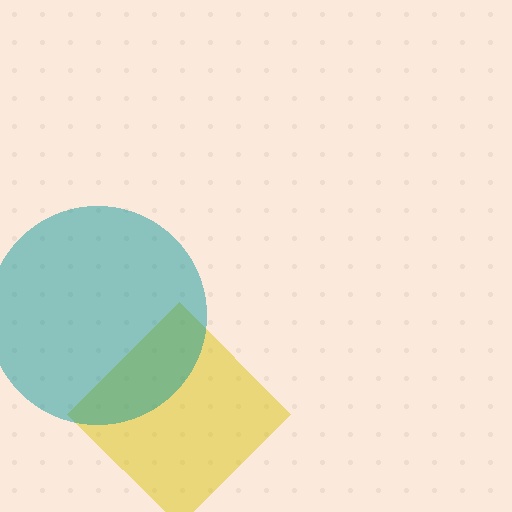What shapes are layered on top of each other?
The layered shapes are: a yellow diamond, a teal circle.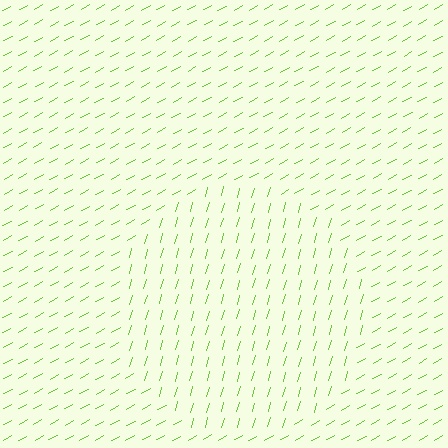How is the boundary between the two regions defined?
The boundary is defined purely by a change in line orientation (approximately 45 degrees difference). All lines are the same color and thickness.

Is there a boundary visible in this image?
Yes, there is a texture boundary formed by a change in line orientation.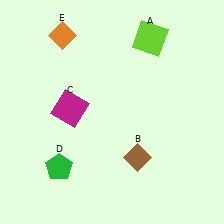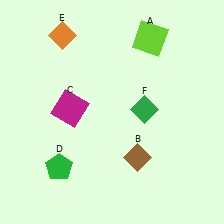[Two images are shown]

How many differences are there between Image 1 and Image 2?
There is 1 difference between the two images.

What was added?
A green diamond (F) was added in Image 2.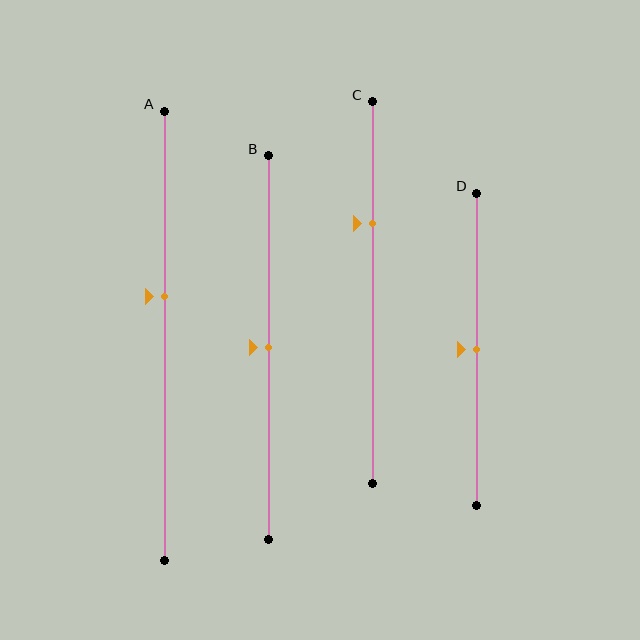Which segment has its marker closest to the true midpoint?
Segment B has its marker closest to the true midpoint.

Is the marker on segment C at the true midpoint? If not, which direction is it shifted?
No, the marker on segment C is shifted upward by about 18% of the segment length.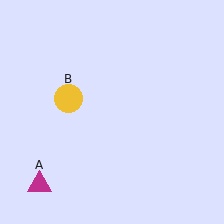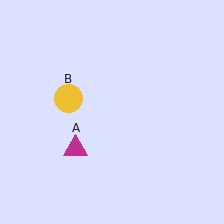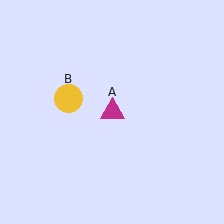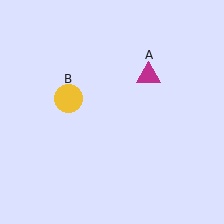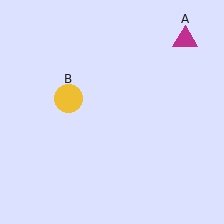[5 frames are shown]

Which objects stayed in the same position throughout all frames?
Yellow circle (object B) remained stationary.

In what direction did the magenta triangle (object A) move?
The magenta triangle (object A) moved up and to the right.